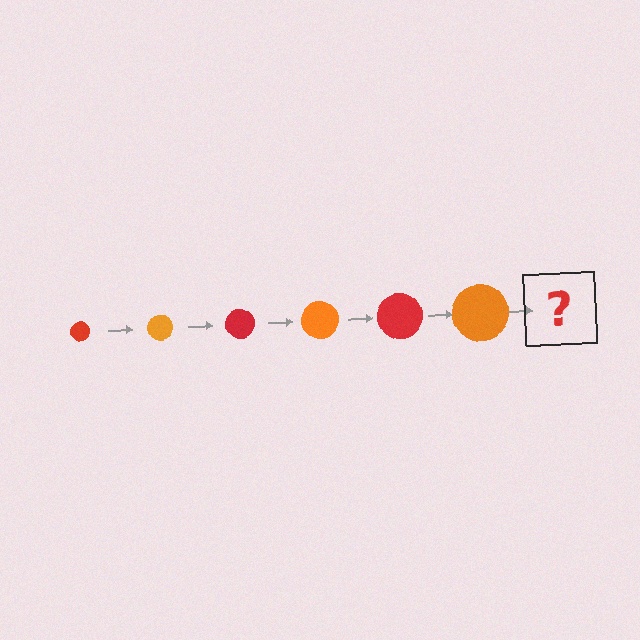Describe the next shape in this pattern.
It should be a red circle, larger than the previous one.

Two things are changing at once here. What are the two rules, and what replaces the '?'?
The two rules are that the circle grows larger each step and the color cycles through red and orange. The '?' should be a red circle, larger than the previous one.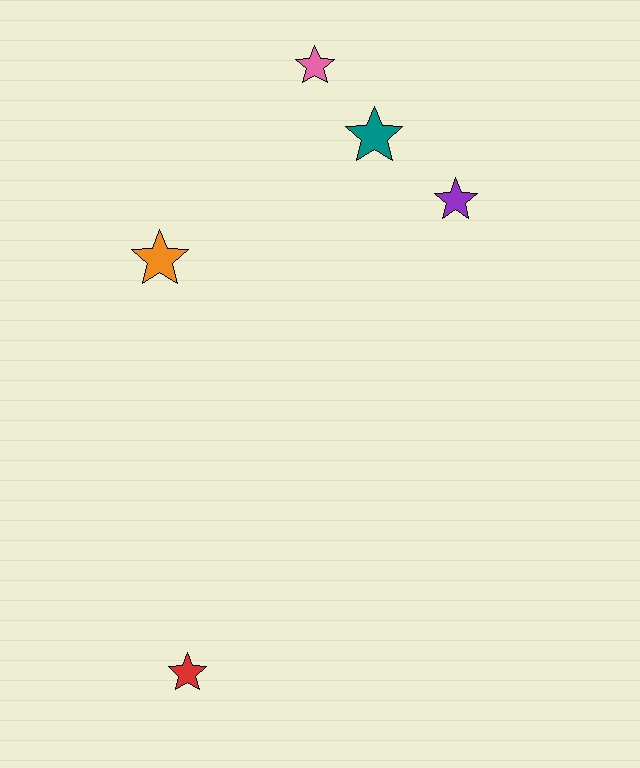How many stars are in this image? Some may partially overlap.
There are 5 stars.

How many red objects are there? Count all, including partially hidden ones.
There is 1 red object.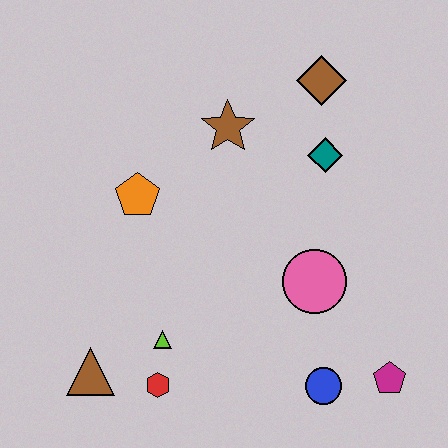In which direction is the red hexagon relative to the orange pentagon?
The red hexagon is below the orange pentagon.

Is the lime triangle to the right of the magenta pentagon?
No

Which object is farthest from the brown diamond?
The brown triangle is farthest from the brown diamond.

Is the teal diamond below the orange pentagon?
No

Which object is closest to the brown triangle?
The red hexagon is closest to the brown triangle.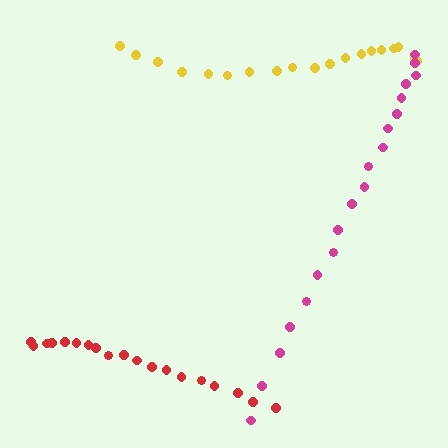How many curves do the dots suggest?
There are 3 distinct paths.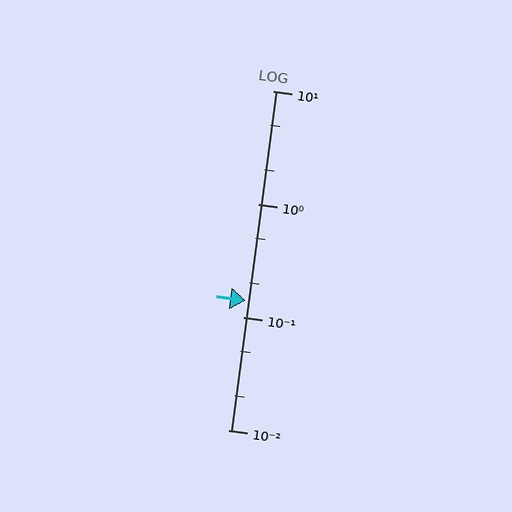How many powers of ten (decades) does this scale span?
The scale spans 3 decades, from 0.01 to 10.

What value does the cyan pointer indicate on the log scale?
The pointer indicates approximately 0.14.